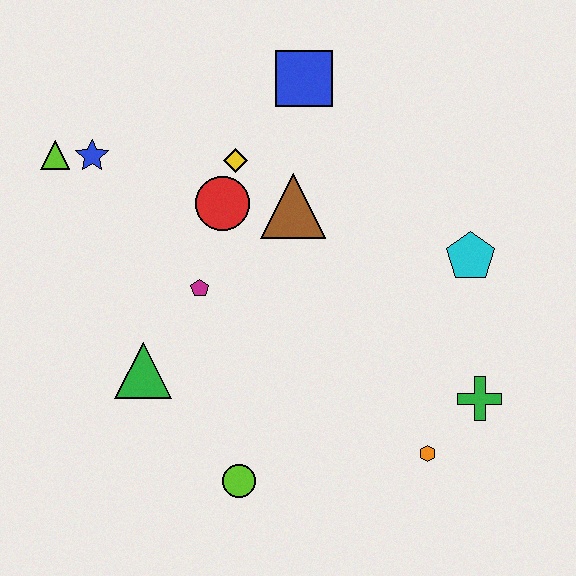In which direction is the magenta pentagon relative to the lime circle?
The magenta pentagon is above the lime circle.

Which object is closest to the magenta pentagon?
The red circle is closest to the magenta pentagon.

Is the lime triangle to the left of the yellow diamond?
Yes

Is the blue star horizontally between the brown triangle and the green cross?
No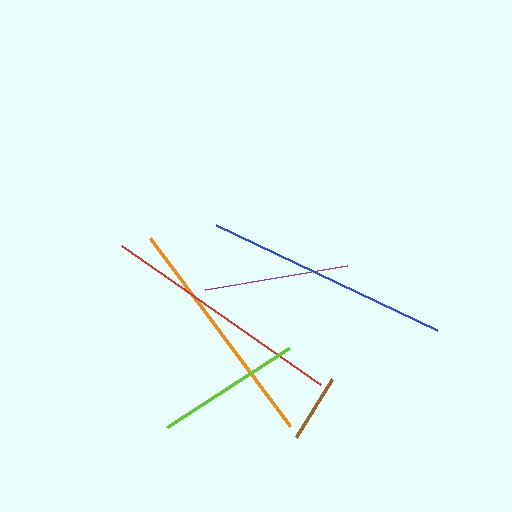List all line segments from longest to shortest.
From longest to shortest: blue, red, orange, lime, purple, brown.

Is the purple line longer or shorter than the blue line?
The blue line is longer than the purple line.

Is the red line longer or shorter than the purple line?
The red line is longer than the purple line.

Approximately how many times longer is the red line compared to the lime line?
The red line is approximately 1.7 times the length of the lime line.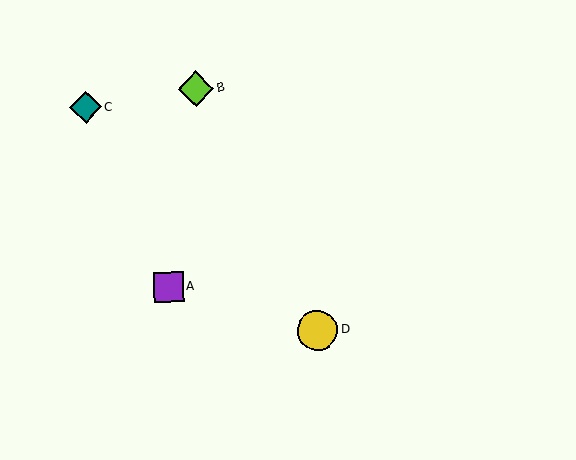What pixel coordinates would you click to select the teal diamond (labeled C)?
Click at (86, 107) to select the teal diamond C.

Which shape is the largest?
The yellow circle (labeled D) is the largest.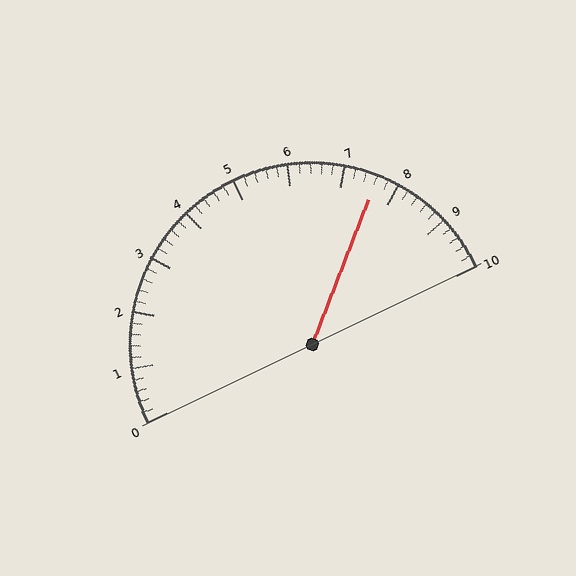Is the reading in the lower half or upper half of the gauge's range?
The reading is in the upper half of the range (0 to 10).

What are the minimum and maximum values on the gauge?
The gauge ranges from 0 to 10.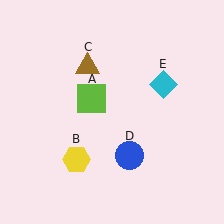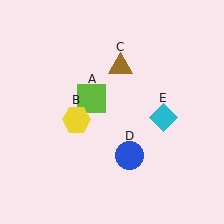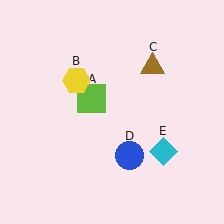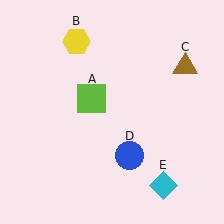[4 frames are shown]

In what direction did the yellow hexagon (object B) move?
The yellow hexagon (object B) moved up.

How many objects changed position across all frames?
3 objects changed position: yellow hexagon (object B), brown triangle (object C), cyan diamond (object E).